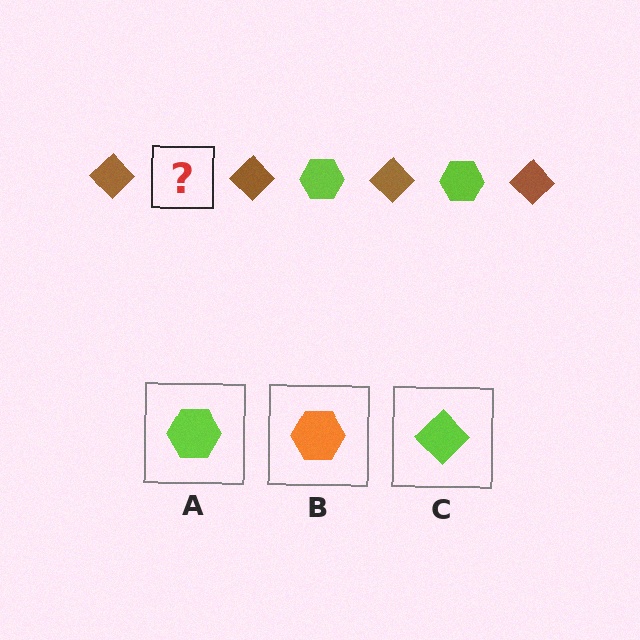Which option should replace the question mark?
Option A.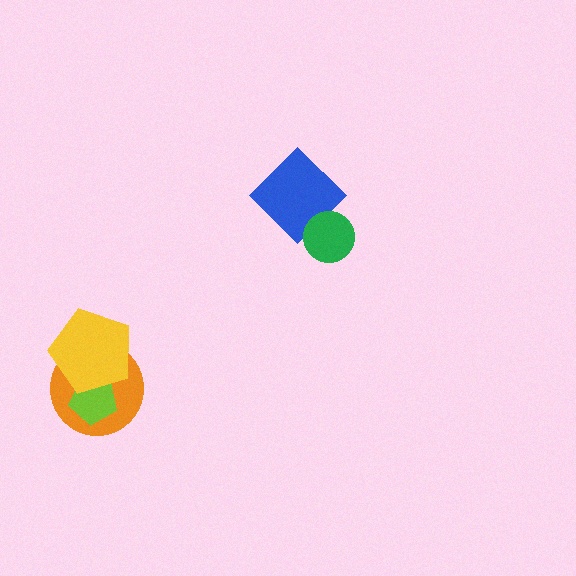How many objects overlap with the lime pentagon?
2 objects overlap with the lime pentagon.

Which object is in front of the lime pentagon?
The yellow pentagon is in front of the lime pentagon.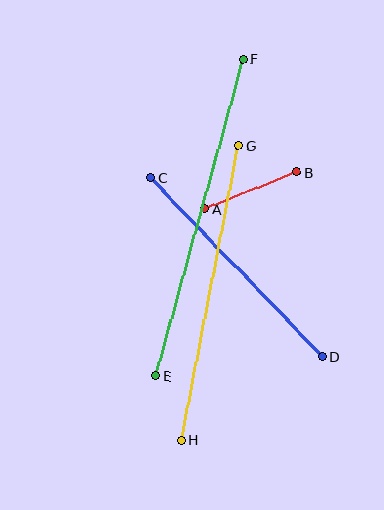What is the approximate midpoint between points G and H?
The midpoint is at approximately (210, 293) pixels.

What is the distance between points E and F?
The distance is approximately 328 pixels.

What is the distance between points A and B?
The distance is approximately 99 pixels.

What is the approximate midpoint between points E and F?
The midpoint is at approximately (199, 218) pixels.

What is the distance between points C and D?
The distance is approximately 248 pixels.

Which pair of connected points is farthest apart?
Points E and F are farthest apart.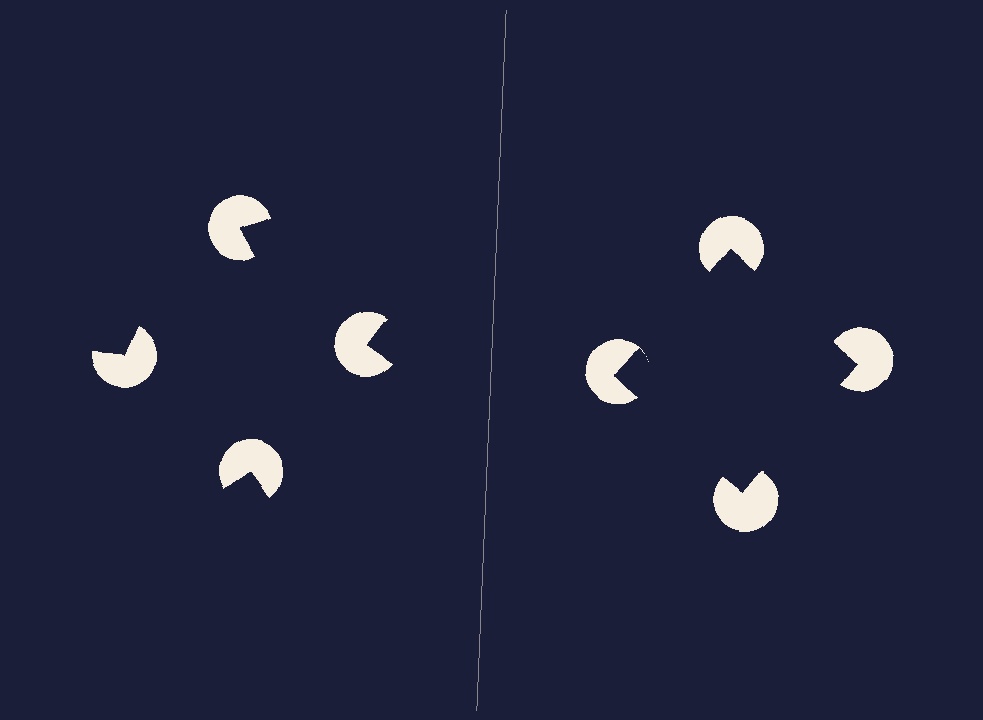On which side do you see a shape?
An illusory square appears on the right side. On the left side the wedge cuts are rotated, so no coherent shape forms.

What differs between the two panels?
The pac-man discs are positioned identically on both sides; only the wedge orientations differ. On the right they align to a square; on the left they are misaligned.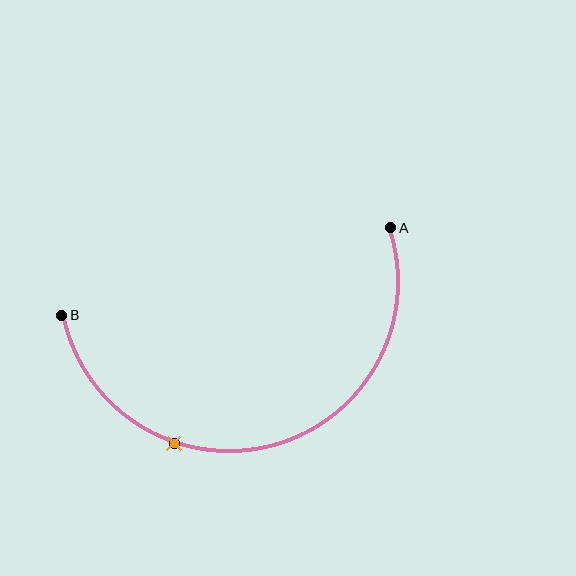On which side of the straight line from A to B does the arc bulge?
The arc bulges below the straight line connecting A and B.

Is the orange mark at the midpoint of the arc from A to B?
No. The orange mark lies on the arc but is closer to endpoint B. The arc midpoint would be at the point on the curve equidistant along the arc from both A and B.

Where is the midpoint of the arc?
The arc midpoint is the point on the curve farthest from the straight line joining A and B. It sits below that line.